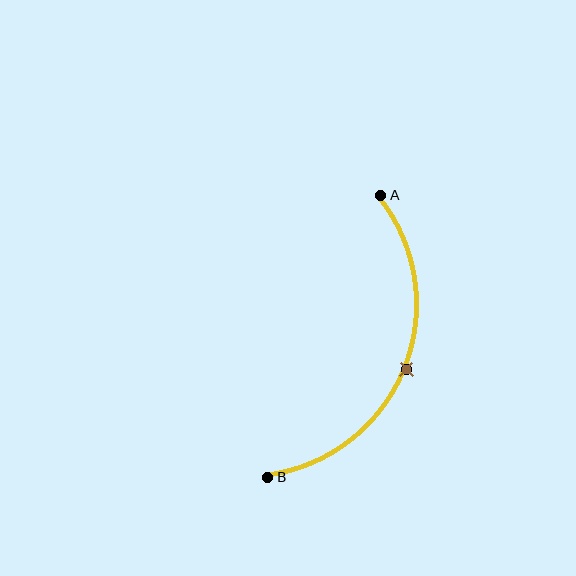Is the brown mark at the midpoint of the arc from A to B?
Yes. The brown mark lies on the arc at equal arc-length from both A and B — it is the arc midpoint.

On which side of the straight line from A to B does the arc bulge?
The arc bulges to the right of the straight line connecting A and B.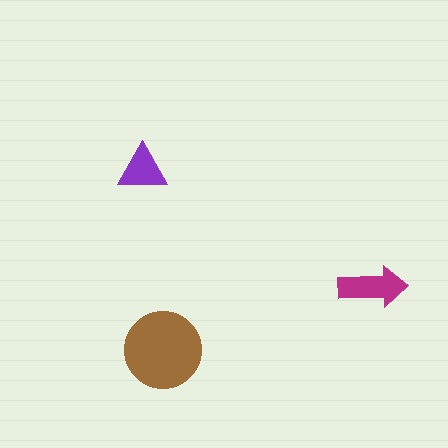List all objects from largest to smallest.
The brown circle, the magenta arrow, the purple triangle.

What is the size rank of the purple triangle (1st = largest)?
3rd.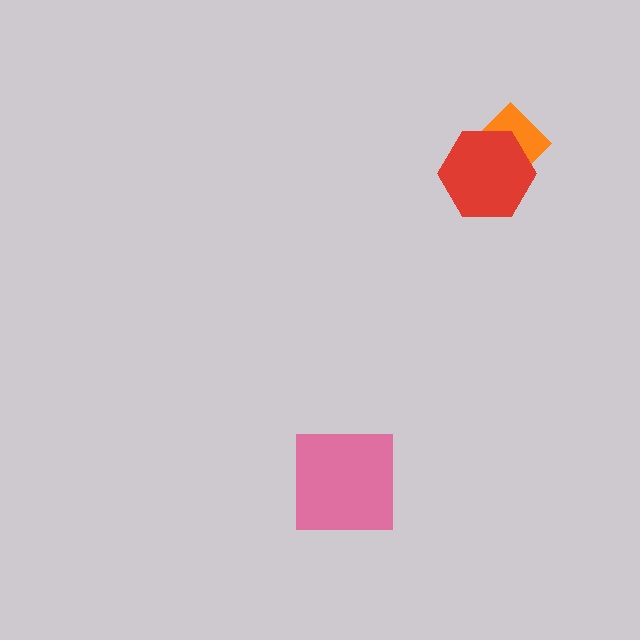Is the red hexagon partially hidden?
No, no other shape covers it.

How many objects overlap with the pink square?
0 objects overlap with the pink square.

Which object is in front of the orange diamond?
The red hexagon is in front of the orange diamond.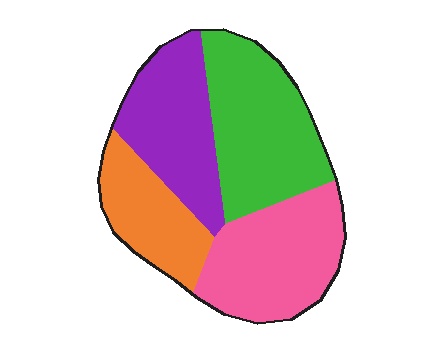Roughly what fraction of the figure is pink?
Pink takes up between a quarter and a half of the figure.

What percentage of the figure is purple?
Purple takes up about one quarter (1/4) of the figure.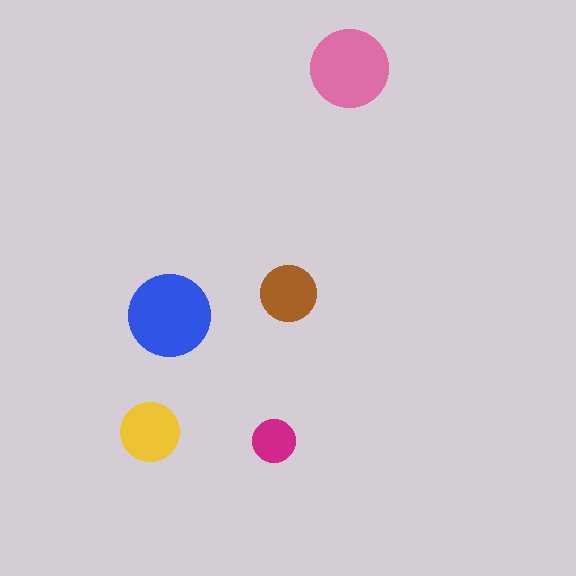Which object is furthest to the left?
The yellow circle is leftmost.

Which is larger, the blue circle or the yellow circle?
The blue one.